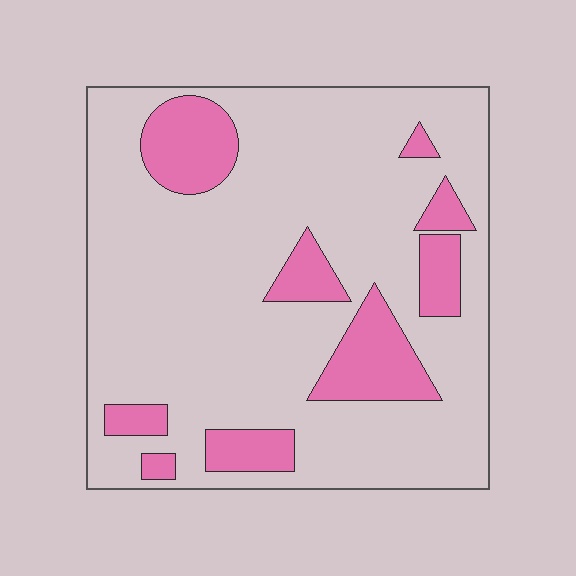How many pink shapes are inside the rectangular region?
9.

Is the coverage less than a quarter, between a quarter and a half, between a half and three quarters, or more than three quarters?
Less than a quarter.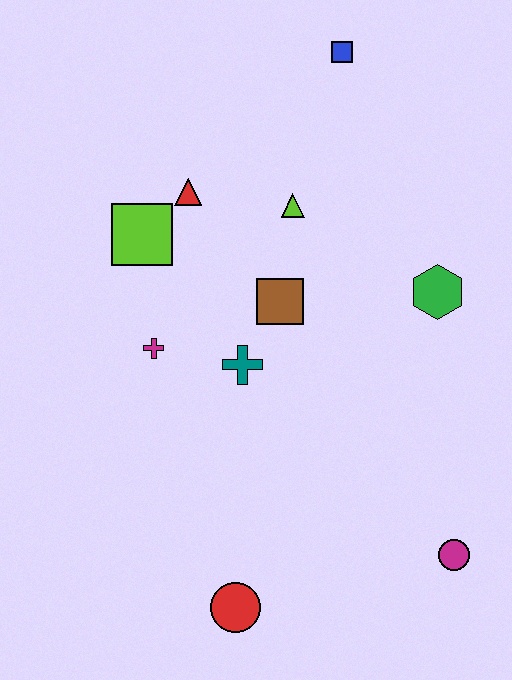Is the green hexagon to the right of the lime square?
Yes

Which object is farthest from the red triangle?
The magenta circle is farthest from the red triangle.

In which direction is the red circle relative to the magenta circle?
The red circle is to the left of the magenta circle.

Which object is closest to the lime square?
The red triangle is closest to the lime square.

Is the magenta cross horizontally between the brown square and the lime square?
Yes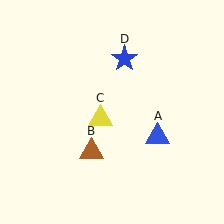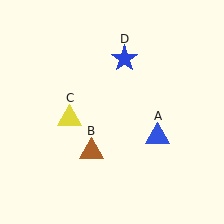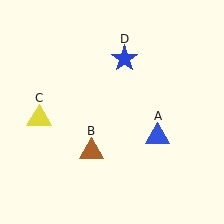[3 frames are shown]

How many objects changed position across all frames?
1 object changed position: yellow triangle (object C).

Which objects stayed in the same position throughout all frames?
Blue triangle (object A) and brown triangle (object B) and blue star (object D) remained stationary.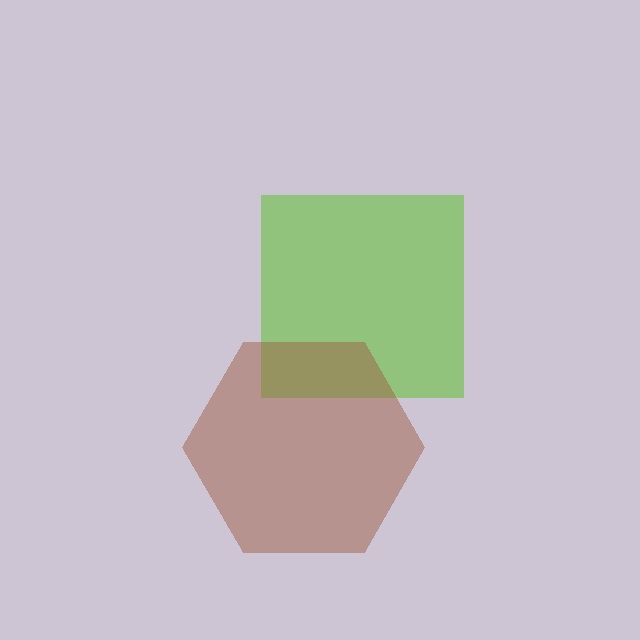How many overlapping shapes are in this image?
There are 2 overlapping shapes in the image.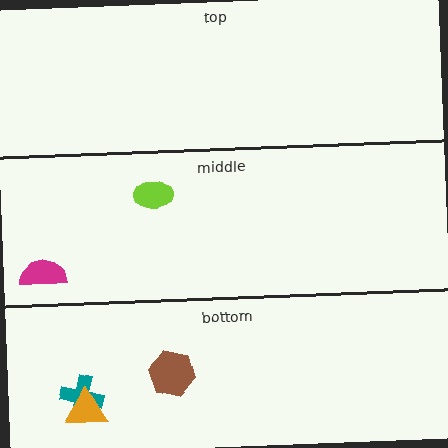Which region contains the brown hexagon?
The bottom region.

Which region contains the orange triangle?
The bottom region.